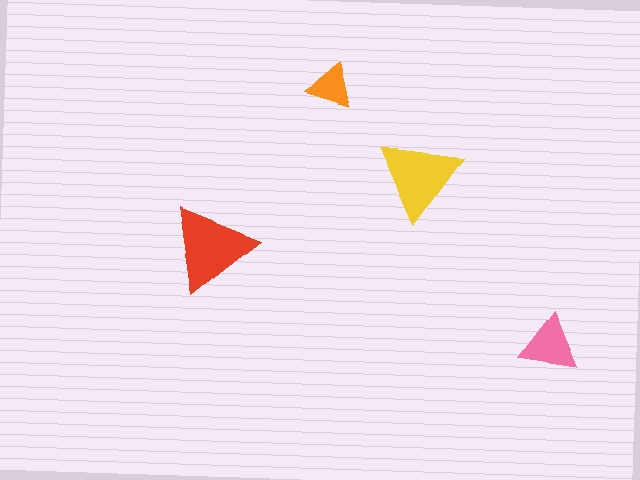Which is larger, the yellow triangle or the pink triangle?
The yellow one.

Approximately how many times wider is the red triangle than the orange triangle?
About 2 times wider.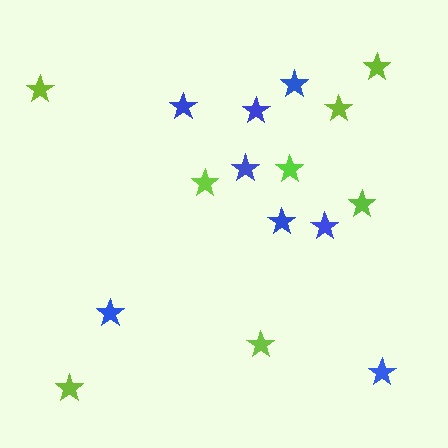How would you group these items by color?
There are 2 groups: one group of lime stars (8) and one group of blue stars (8).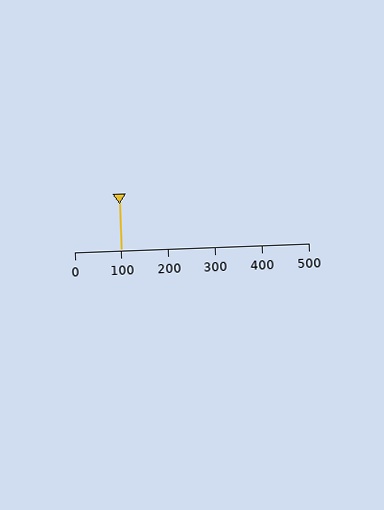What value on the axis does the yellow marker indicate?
The marker indicates approximately 100.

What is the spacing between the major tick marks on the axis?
The major ticks are spaced 100 apart.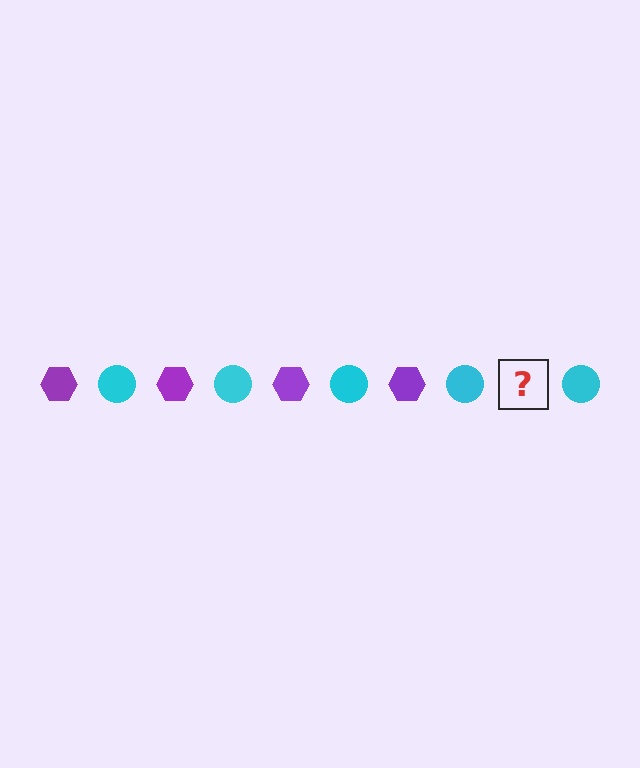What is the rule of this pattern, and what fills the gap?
The rule is that the pattern alternates between purple hexagon and cyan circle. The gap should be filled with a purple hexagon.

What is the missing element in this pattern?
The missing element is a purple hexagon.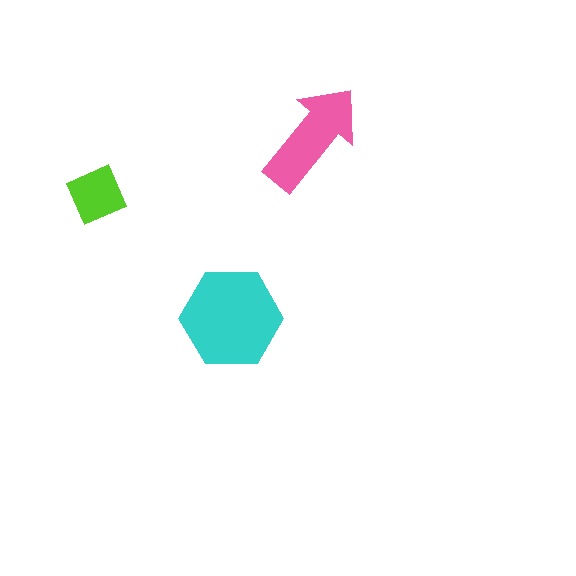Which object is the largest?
The cyan hexagon.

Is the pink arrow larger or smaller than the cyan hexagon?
Smaller.